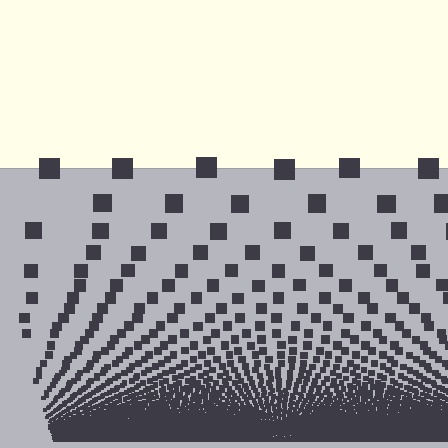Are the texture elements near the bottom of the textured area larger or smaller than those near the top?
Smaller. The gradient is inverted — elements near the bottom are smaller and denser.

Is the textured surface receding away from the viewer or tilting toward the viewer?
The surface appears to tilt toward the viewer. Texture elements get larger and sparser toward the top.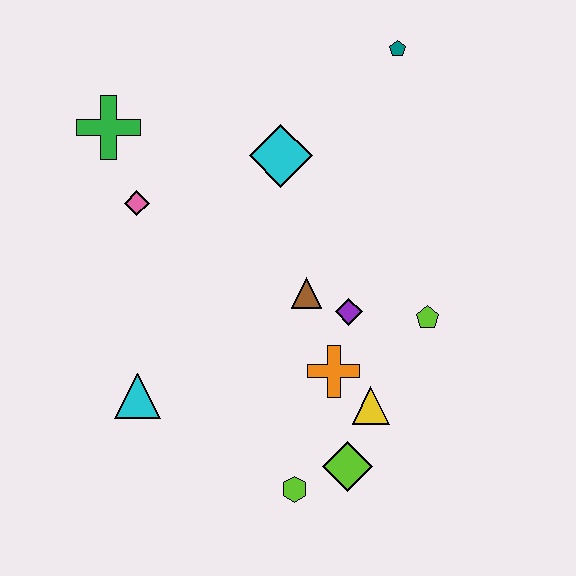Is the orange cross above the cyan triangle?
Yes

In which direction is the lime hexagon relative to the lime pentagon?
The lime hexagon is below the lime pentagon.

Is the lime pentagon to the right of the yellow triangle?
Yes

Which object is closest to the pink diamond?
The green cross is closest to the pink diamond.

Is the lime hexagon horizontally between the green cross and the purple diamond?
Yes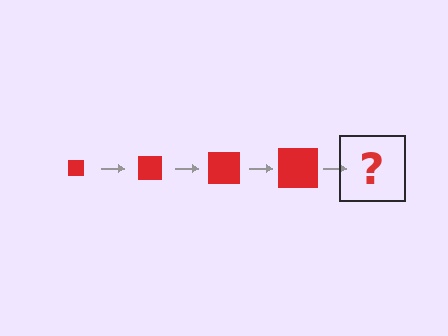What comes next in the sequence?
The next element should be a red square, larger than the previous one.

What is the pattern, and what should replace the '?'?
The pattern is that the square gets progressively larger each step. The '?' should be a red square, larger than the previous one.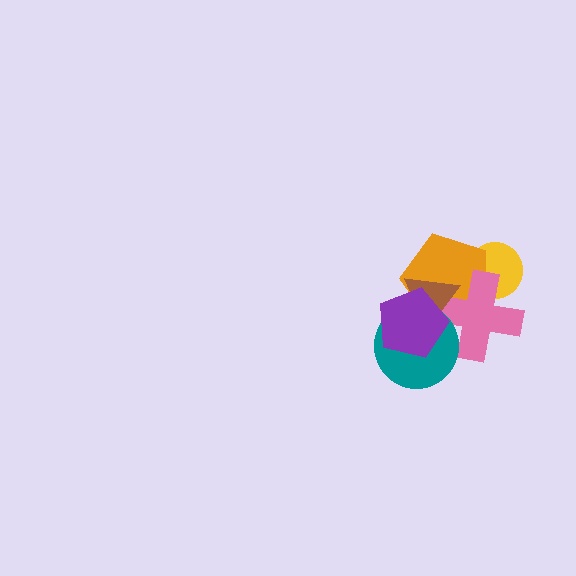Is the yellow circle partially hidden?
Yes, it is partially covered by another shape.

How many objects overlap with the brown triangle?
4 objects overlap with the brown triangle.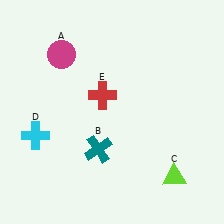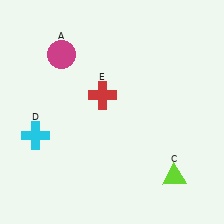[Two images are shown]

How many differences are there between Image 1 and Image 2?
There is 1 difference between the two images.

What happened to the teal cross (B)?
The teal cross (B) was removed in Image 2. It was in the bottom-left area of Image 1.